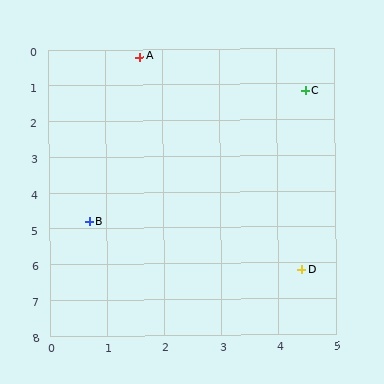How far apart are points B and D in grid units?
Points B and D are about 4.0 grid units apart.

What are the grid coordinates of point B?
Point B is at approximately (0.7, 4.8).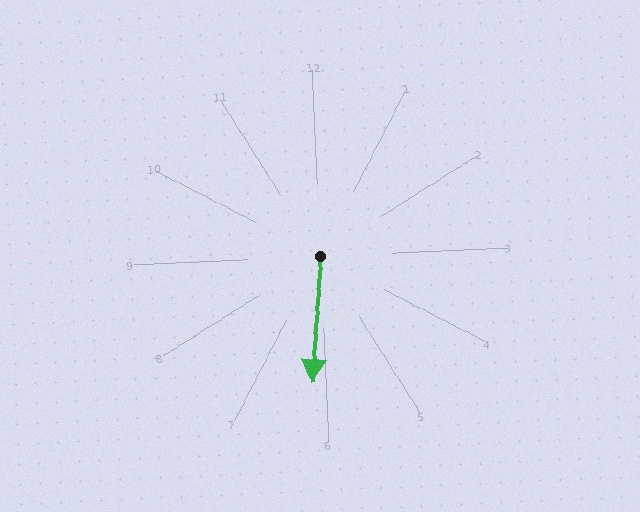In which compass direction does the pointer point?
South.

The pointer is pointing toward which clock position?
Roughly 6 o'clock.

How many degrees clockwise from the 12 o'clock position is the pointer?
Approximately 186 degrees.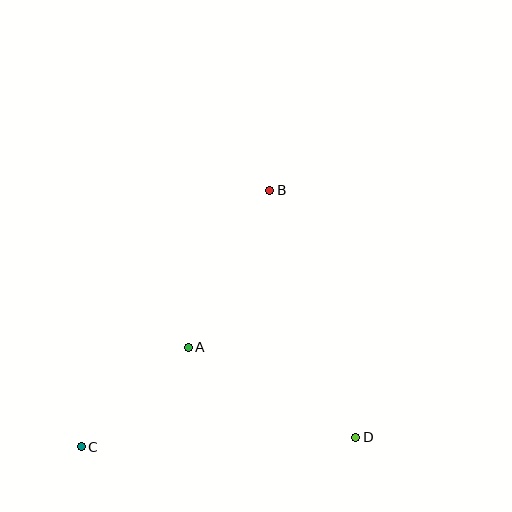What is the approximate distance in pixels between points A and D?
The distance between A and D is approximately 190 pixels.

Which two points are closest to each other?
Points A and C are closest to each other.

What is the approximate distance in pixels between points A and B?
The distance between A and B is approximately 177 pixels.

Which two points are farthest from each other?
Points B and C are farthest from each other.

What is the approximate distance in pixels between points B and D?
The distance between B and D is approximately 262 pixels.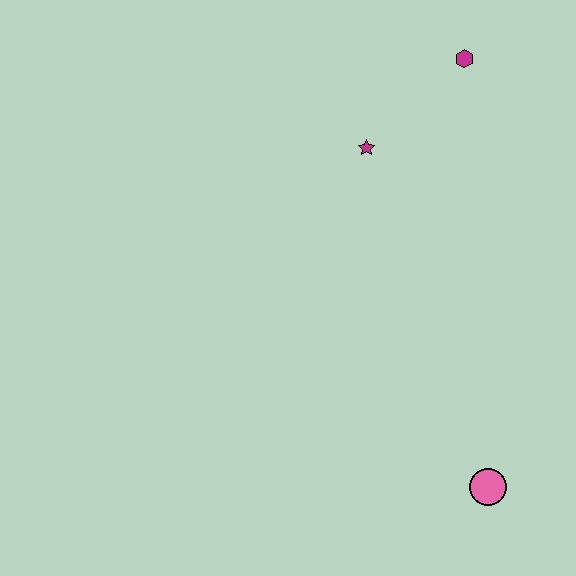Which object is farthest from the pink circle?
The magenta hexagon is farthest from the pink circle.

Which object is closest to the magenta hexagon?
The magenta star is closest to the magenta hexagon.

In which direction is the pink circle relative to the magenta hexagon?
The pink circle is below the magenta hexagon.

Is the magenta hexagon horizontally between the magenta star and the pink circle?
Yes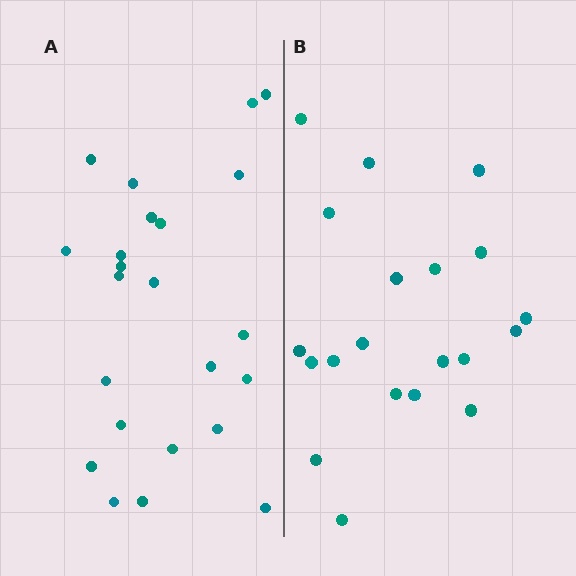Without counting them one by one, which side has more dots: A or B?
Region A (the left region) has more dots.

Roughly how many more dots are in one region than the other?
Region A has just a few more — roughly 2 or 3 more dots than region B.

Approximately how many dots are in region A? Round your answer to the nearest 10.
About 20 dots. (The exact count is 23, which rounds to 20.)